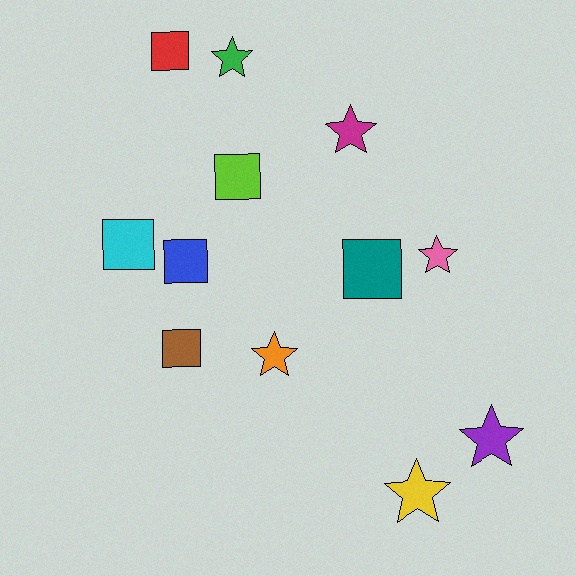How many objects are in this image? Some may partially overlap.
There are 12 objects.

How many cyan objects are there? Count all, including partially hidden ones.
There is 1 cyan object.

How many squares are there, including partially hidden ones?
There are 6 squares.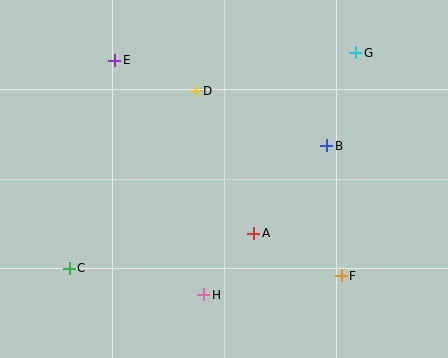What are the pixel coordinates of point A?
Point A is at (254, 233).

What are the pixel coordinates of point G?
Point G is at (356, 53).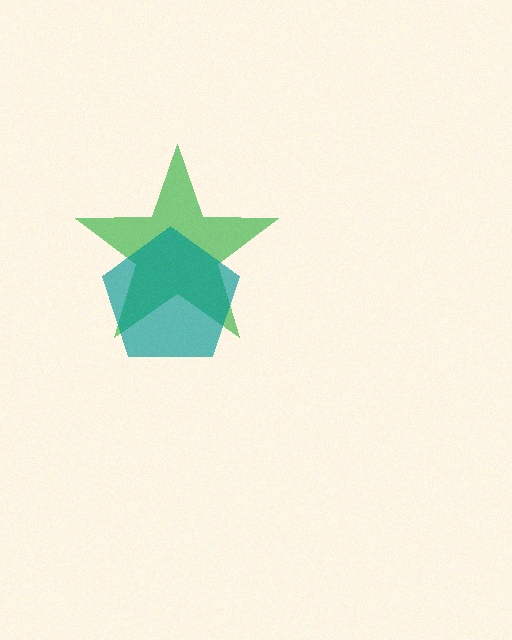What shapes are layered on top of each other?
The layered shapes are: a green star, a teal pentagon.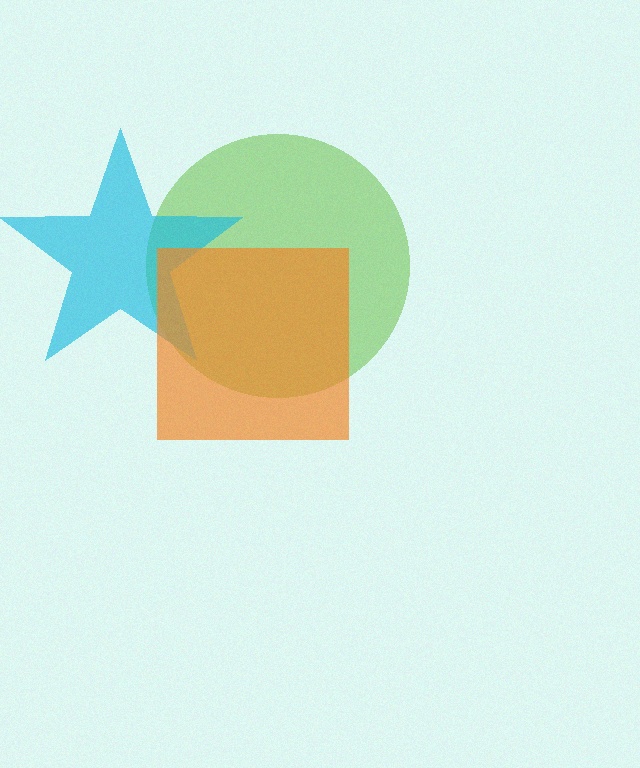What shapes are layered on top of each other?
The layered shapes are: a lime circle, a cyan star, an orange square.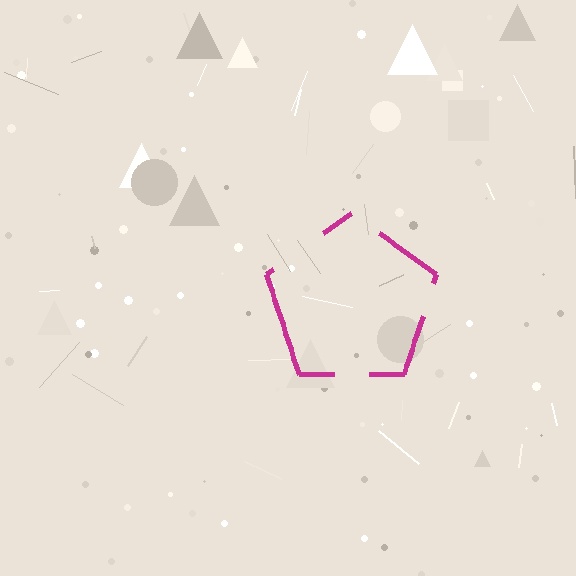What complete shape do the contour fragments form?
The contour fragments form a pentagon.